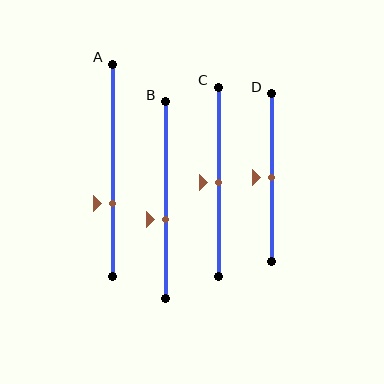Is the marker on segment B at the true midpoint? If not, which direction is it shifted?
No, the marker on segment B is shifted downward by about 10% of the segment length.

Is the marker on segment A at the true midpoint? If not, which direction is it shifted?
No, the marker on segment A is shifted downward by about 16% of the segment length.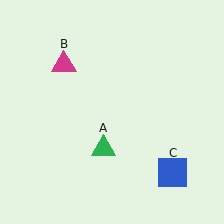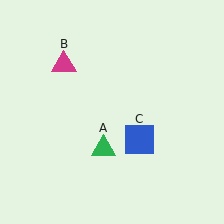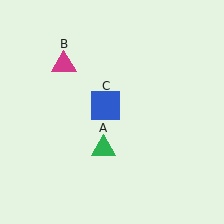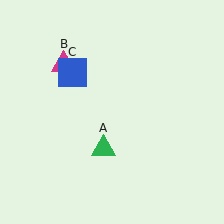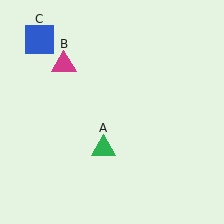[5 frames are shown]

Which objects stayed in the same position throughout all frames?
Green triangle (object A) and magenta triangle (object B) remained stationary.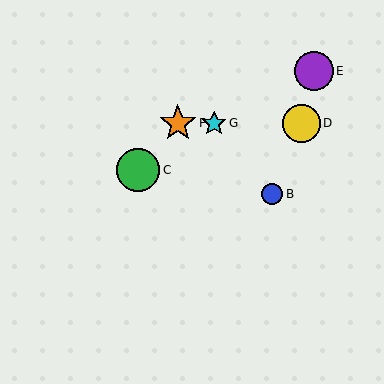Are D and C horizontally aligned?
No, D is at y≈123 and C is at y≈170.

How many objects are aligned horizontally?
4 objects (A, D, F, G) are aligned horizontally.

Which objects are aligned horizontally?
Objects A, D, F, G are aligned horizontally.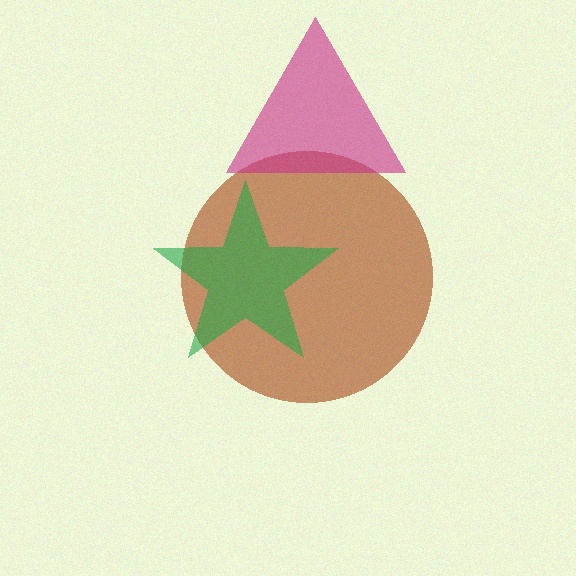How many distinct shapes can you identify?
There are 3 distinct shapes: a brown circle, a green star, a magenta triangle.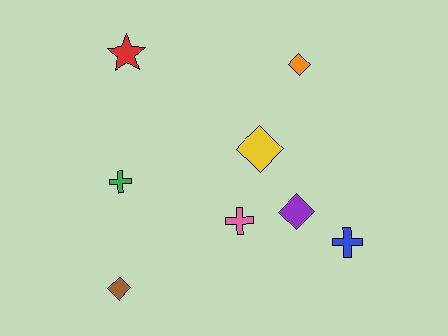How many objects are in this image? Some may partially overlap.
There are 8 objects.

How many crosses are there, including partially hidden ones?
There are 3 crosses.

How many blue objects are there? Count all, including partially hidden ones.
There is 1 blue object.